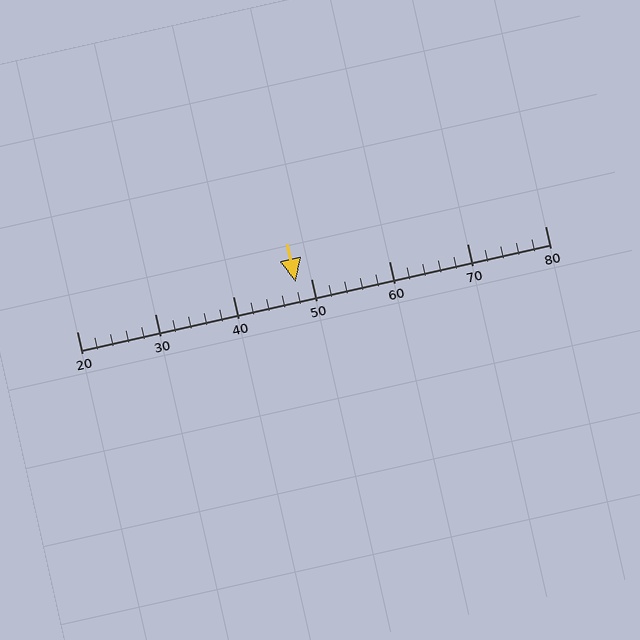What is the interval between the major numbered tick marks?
The major tick marks are spaced 10 units apart.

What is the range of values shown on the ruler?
The ruler shows values from 20 to 80.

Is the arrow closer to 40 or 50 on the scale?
The arrow is closer to 50.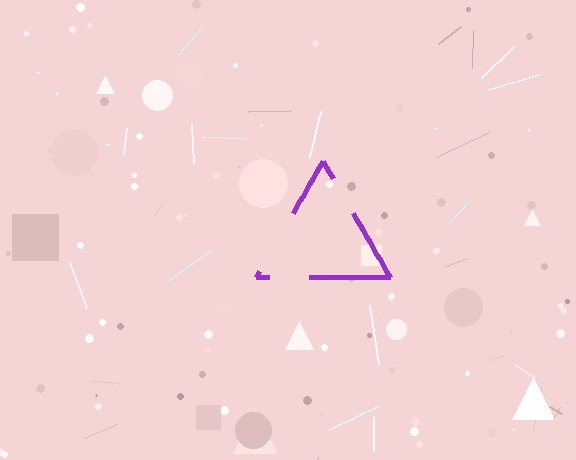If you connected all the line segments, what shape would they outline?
They would outline a triangle.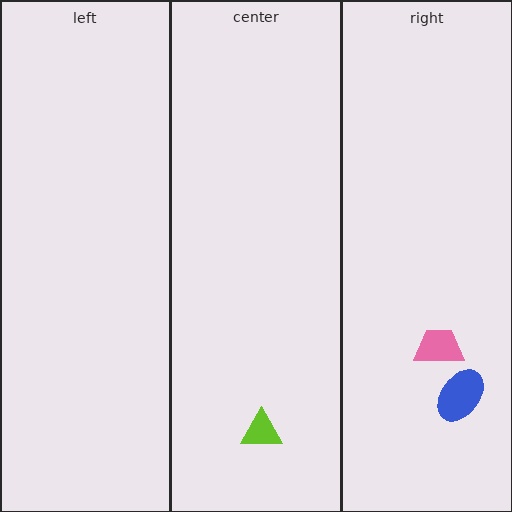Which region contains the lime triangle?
The center region.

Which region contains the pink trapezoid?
The right region.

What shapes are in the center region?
The lime triangle.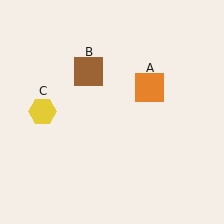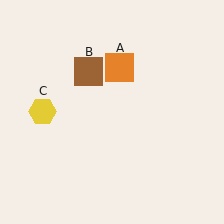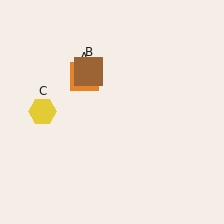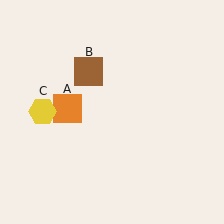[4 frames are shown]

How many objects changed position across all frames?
1 object changed position: orange square (object A).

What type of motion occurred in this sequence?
The orange square (object A) rotated counterclockwise around the center of the scene.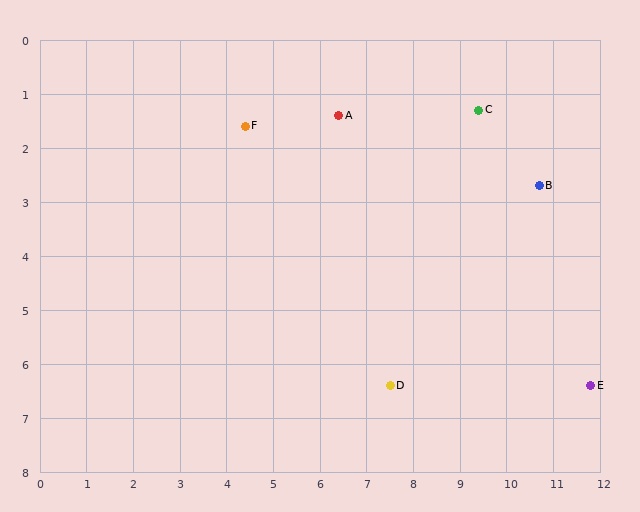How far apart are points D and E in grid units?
Points D and E are about 4.3 grid units apart.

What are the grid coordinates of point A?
Point A is at approximately (6.4, 1.4).